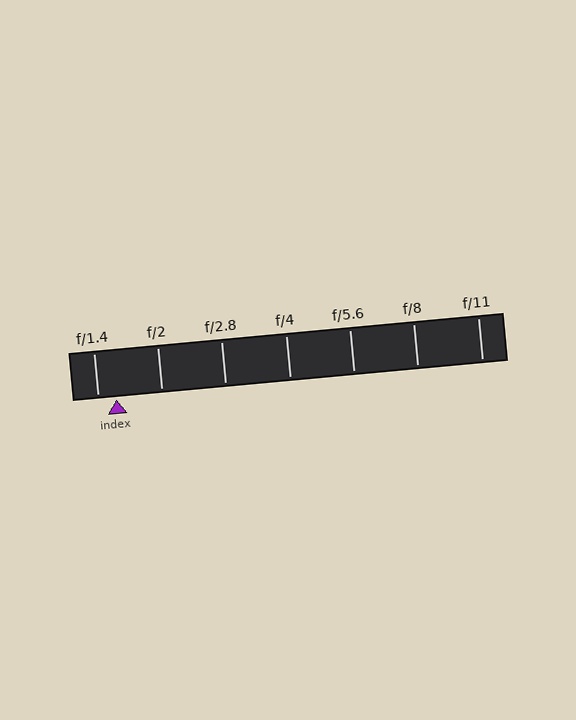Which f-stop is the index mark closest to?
The index mark is closest to f/1.4.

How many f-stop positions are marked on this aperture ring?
There are 7 f-stop positions marked.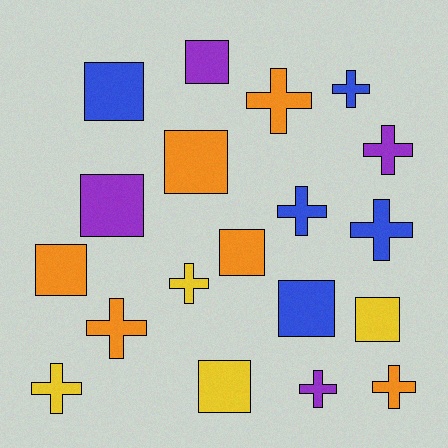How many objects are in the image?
There are 19 objects.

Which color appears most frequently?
Orange, with 6 objects.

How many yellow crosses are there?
There are 2 yellow crosses.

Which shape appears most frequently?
Cross, with 10 objects.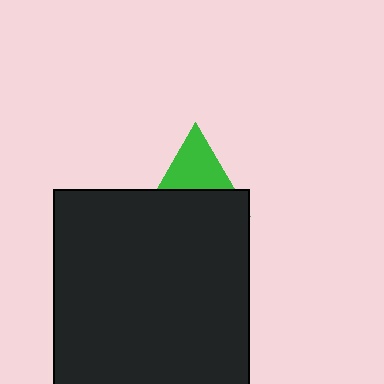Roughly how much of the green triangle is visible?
About half of it is visible (roughly 50%).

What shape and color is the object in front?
The object in front is a black square.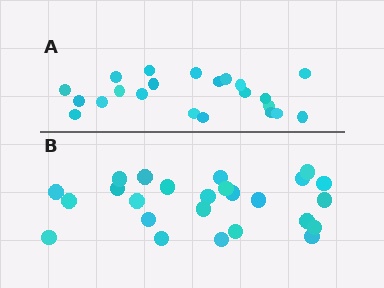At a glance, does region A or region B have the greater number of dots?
Region B (the bottom region) has more dots.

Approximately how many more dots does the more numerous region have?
Region B has just a few more — roughly 2 or 3 more dots than region A.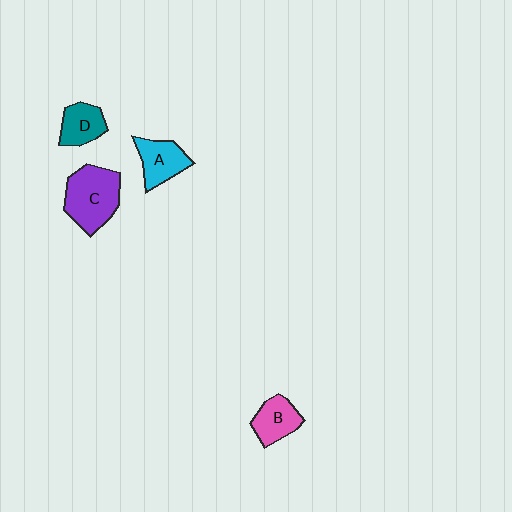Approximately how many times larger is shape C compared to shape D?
Approximately 1.8 times.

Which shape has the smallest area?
Shape D (teal).